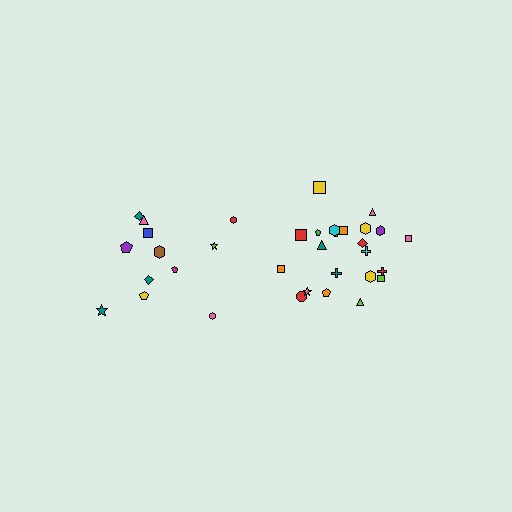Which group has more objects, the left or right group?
The right group.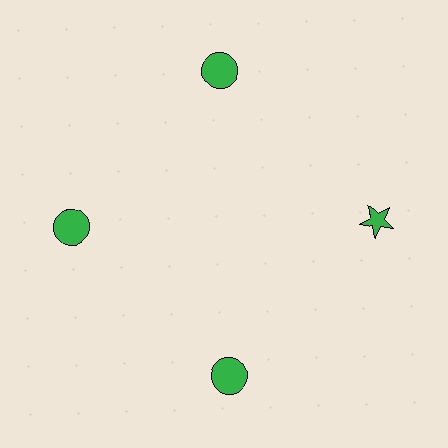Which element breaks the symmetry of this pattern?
The green star at roughly the 3 o'clock position breaks the symmetry. All other shapes are green circles.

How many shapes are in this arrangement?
There are 4 shapes arranged in a ring pattern.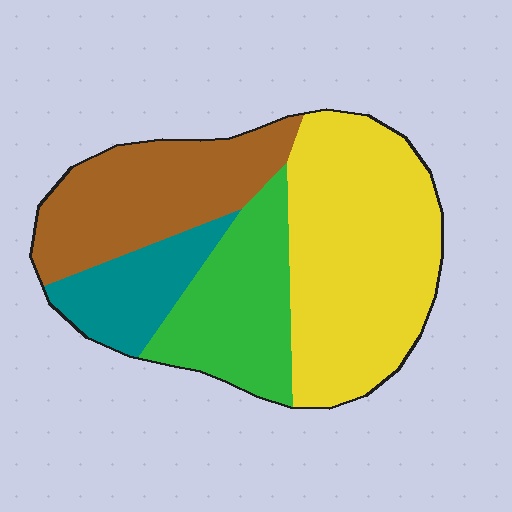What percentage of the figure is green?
Green covers around 20% of the figure.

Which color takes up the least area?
Teal, at roughly 15%.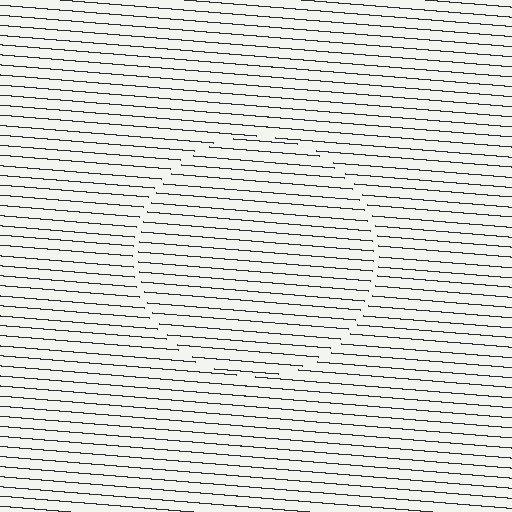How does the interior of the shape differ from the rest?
The interior of the shape contains the same grating, shifted by half a period — the contour is defined by the phase discontinuity where line-ends from the inner and outer gratings abut.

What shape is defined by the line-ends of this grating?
An illusory circle. The interior of the shape contains the same grating, shifted by half a period — the contour is defined by the phase discontinuity where line-ends from the inner and outer gratings abut.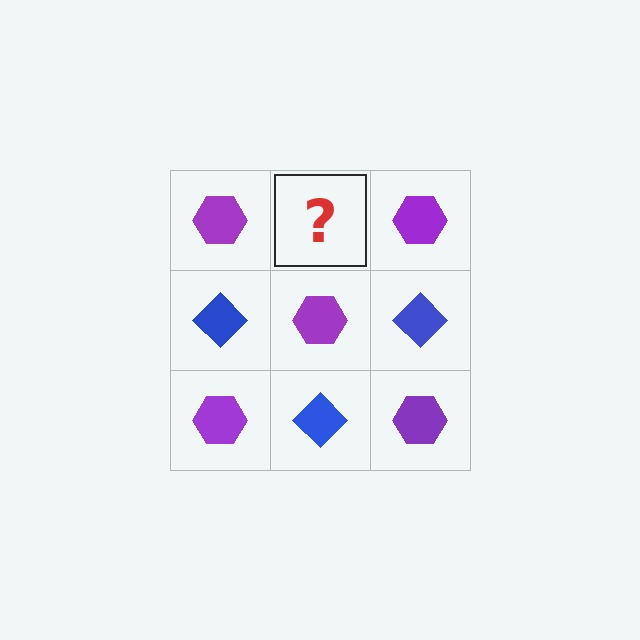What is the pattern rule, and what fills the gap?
The rule is that it alternates purple hexagon and blue diamond in a checkerboard pattern. The gap should be filled with a blue diamond.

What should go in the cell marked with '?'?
The missing cell should contain a blue diamond.